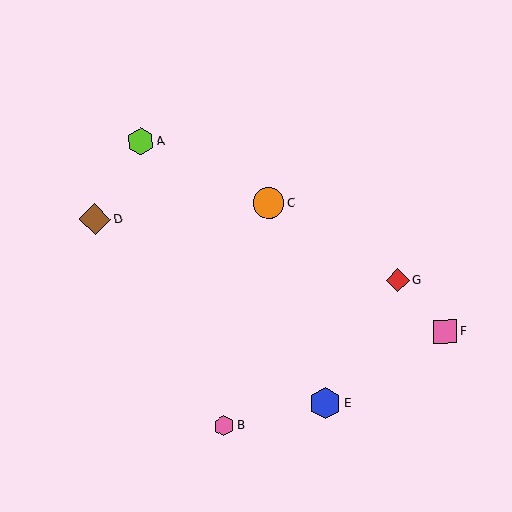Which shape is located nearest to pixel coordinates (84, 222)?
The brown diamond (labeled D) at (95, 219) is nearest to that location.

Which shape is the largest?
The blue hexagon (labeled E) is the largest.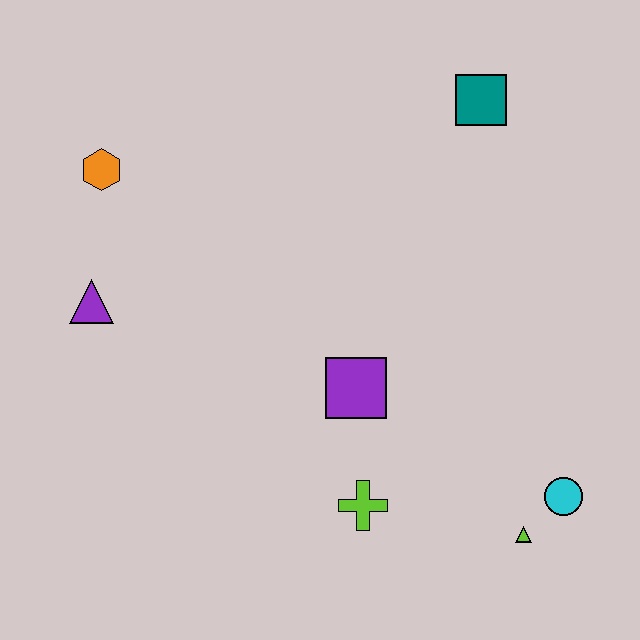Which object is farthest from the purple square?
The orange hexagon is farthest from the purple square.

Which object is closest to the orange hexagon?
The purple triangle is closest to the orange hexagon.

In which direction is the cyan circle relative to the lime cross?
The cyan circle is to the right of the lime cross.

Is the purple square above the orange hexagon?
No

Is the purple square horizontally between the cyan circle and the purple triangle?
Yes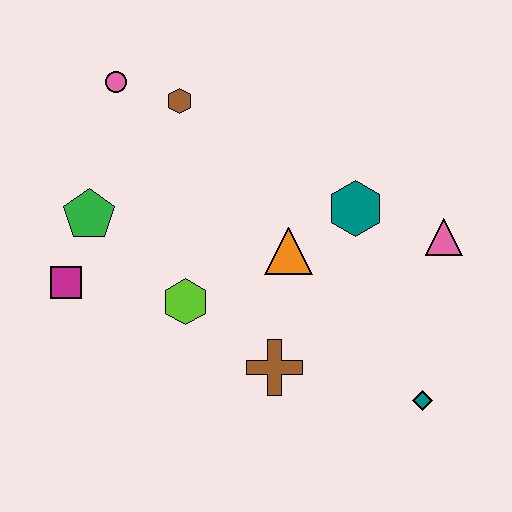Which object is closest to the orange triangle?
The teal hexagon is closest to the orange triangle.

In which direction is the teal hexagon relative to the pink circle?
The teal hexagon is to the right of the pink circle.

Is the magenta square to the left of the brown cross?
Yes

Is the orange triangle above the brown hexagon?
No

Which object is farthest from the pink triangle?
The magenta square is farthest from the pink triangle.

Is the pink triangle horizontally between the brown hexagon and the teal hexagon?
No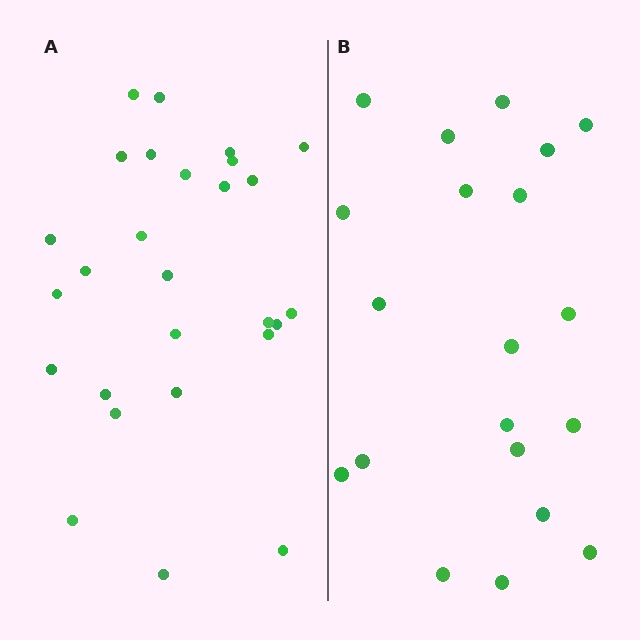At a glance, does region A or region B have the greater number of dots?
Region A (the left region) has more dots.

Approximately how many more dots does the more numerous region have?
Region A has roughly 8 or so more dots than region B.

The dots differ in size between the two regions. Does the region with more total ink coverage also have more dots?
No. Region B has more total ink coverage because its dots are larger, but region A actually contains more individual dots. Total area can be misleading — the number of items is what matters here.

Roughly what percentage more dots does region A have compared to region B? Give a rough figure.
About 35% more.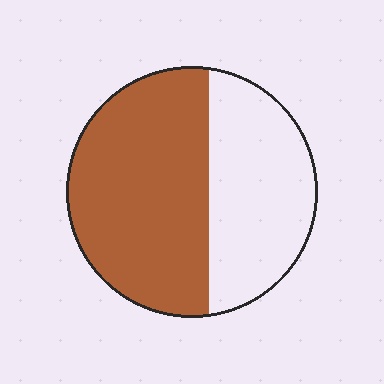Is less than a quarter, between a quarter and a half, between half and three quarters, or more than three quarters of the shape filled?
Between half and three quarters.